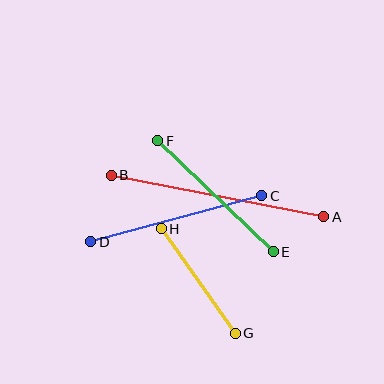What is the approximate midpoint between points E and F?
The midpoint is at approximately (215, 196) pixels.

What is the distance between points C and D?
The distance is approximately 177 pixels.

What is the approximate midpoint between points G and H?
The midpoint is at approximately (198, 281) pixels.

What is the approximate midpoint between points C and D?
The midpoint is at approximately (176, 219) pixels.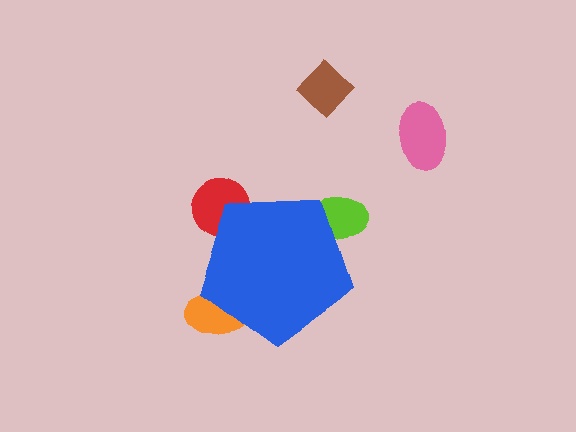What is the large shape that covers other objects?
A blue pentagon.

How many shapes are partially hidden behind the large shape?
3 shapes are partially hidden.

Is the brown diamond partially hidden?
No, the brown diamond is fully visible.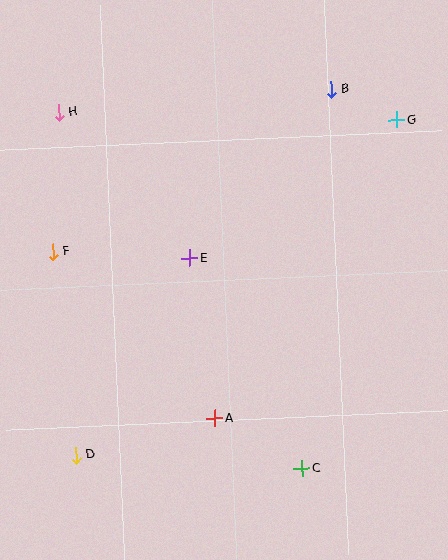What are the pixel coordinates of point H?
Point H is at (59, 113).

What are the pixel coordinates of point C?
Point C is at (302, 469).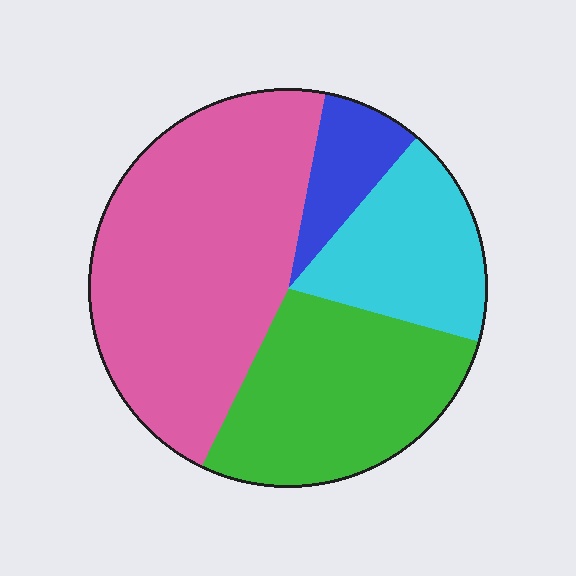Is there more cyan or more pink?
Pink.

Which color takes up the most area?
Pink, at roughly 45%.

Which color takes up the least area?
Blue, at roughly 10%.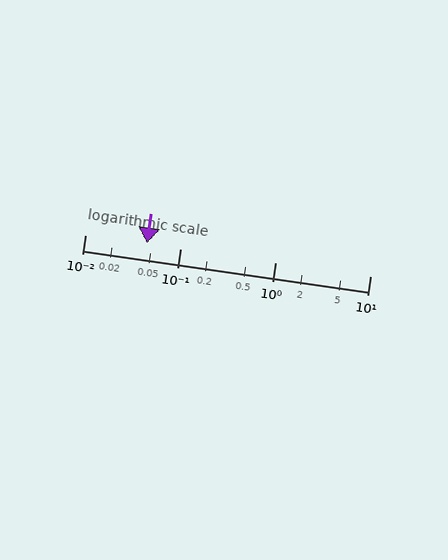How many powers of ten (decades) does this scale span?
The scale spans 3 decades, from 0.01 to 10.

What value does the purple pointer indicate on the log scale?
The pointer indicates approximately 0.045.